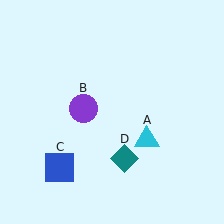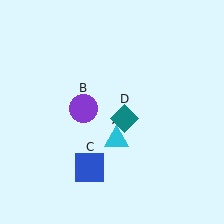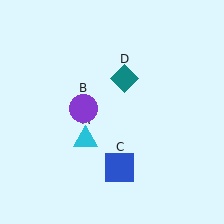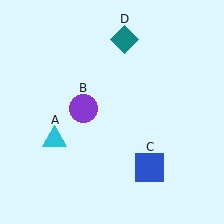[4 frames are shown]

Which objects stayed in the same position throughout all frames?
Purple circle (object B) remained stationary.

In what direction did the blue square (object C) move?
The blue square (object C) moved right.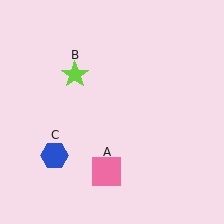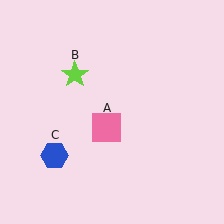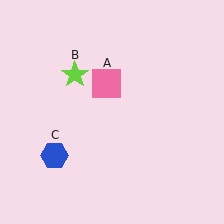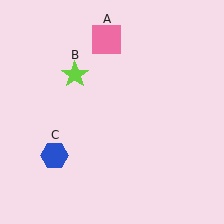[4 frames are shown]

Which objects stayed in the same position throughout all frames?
Lime star (object B) and blue hexagon (object C) remained stationary.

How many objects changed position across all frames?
1 object changed position: pink square (object A).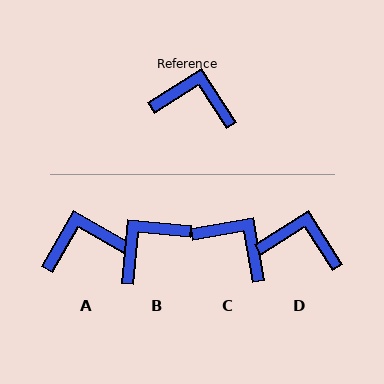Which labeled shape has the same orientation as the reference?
D.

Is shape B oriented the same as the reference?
No, it is off by about 52 degrees.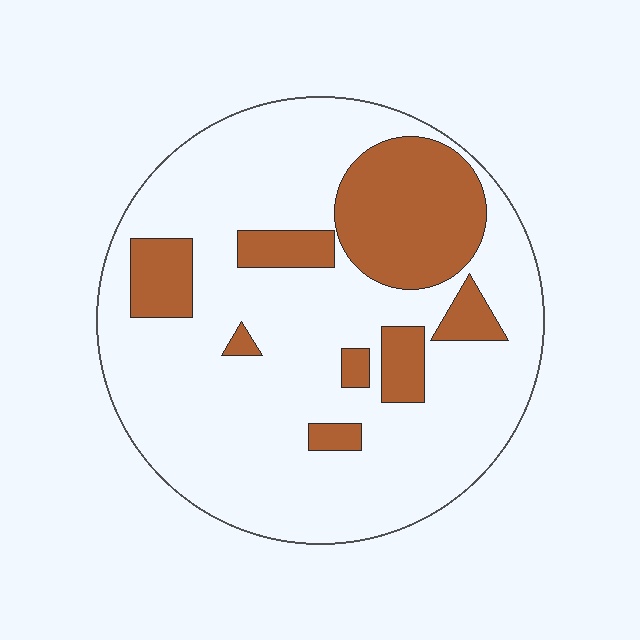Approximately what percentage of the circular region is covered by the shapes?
Approximately 25%.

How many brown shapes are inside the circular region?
8.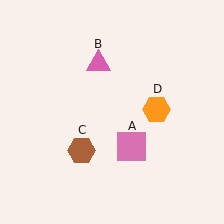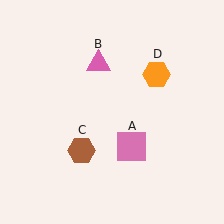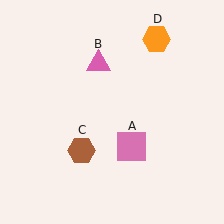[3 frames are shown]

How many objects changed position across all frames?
1 object changed position: orange hexagon (object D).